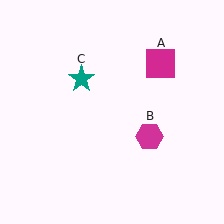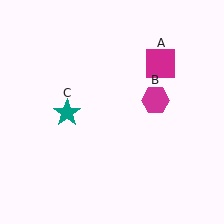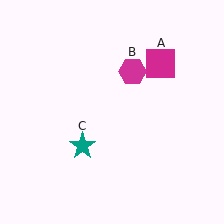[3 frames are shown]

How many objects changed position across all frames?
2 objects changed position: magenta hexagon (object B), teal star (object C).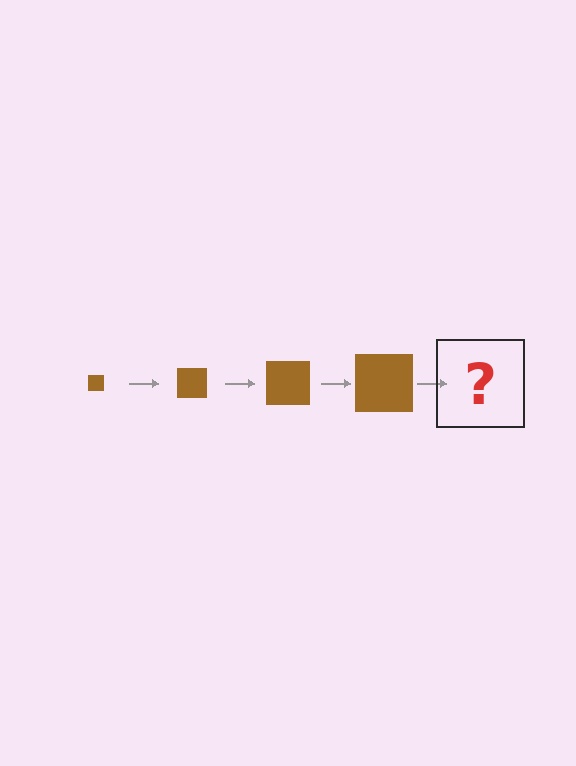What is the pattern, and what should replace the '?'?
The pattern is that the square gets progressively larger each step. The '?' should be a brown square, larger than the previous one.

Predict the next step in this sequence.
The next step is a brown square, larger than the previous one.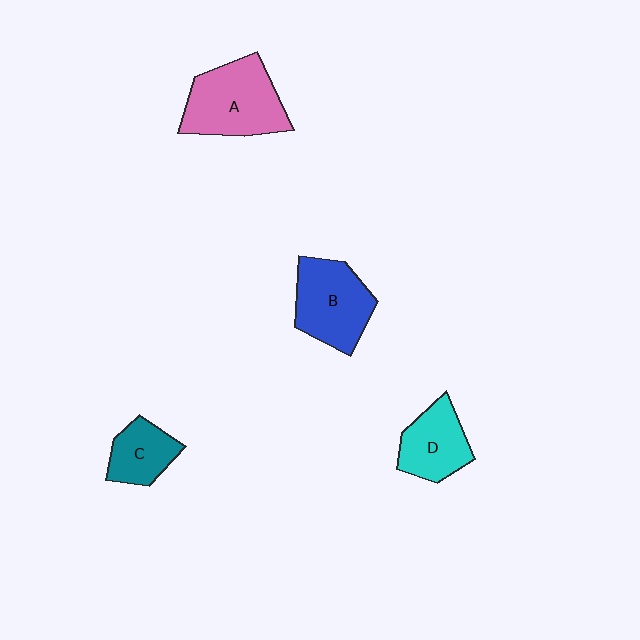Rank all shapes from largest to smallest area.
From largest to smallest: A (pink), B (blue), D (cyan), C (teal).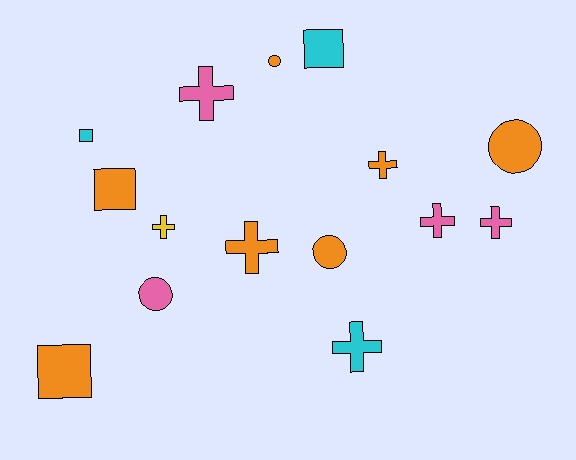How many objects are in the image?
There are 15 objects.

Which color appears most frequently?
Orange, with 7 objects.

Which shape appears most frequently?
Cross, with 7 objects.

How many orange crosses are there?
There are 2 orange crosses.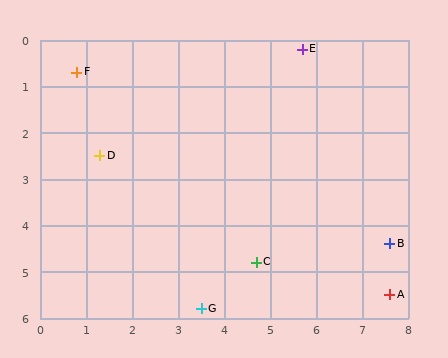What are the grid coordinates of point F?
Point F is at approximately (0.8, 0.7).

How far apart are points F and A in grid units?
Points F and A are about 8.3 grid units apart.